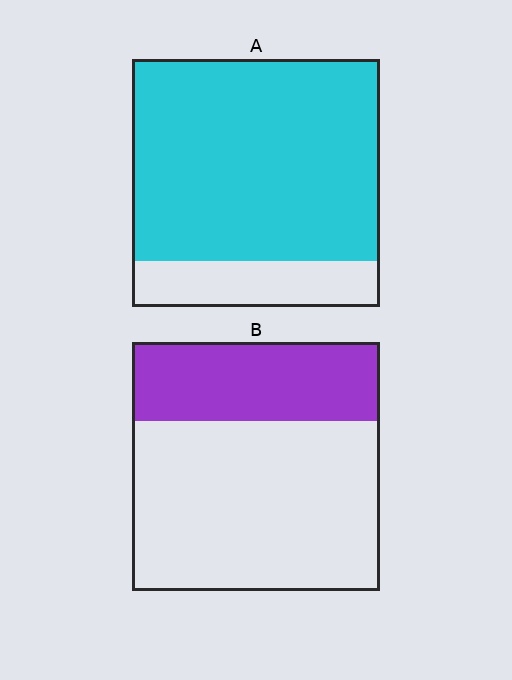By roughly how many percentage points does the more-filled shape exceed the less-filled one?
By roughly 50 percentage points (A over B).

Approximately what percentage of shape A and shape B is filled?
A is approximately 80% and B is approximately 30%.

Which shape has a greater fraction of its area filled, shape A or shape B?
Shape A.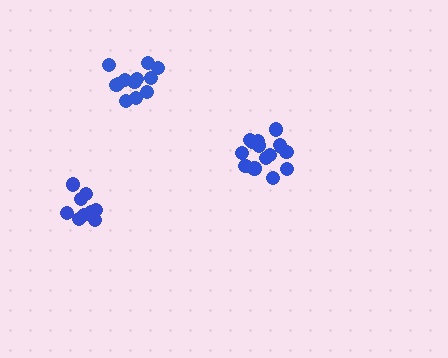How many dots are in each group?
Group 1: 9 dots, Group 2: 15 dots, Group 3: 12 dots (36 total).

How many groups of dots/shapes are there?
There are 3 groups.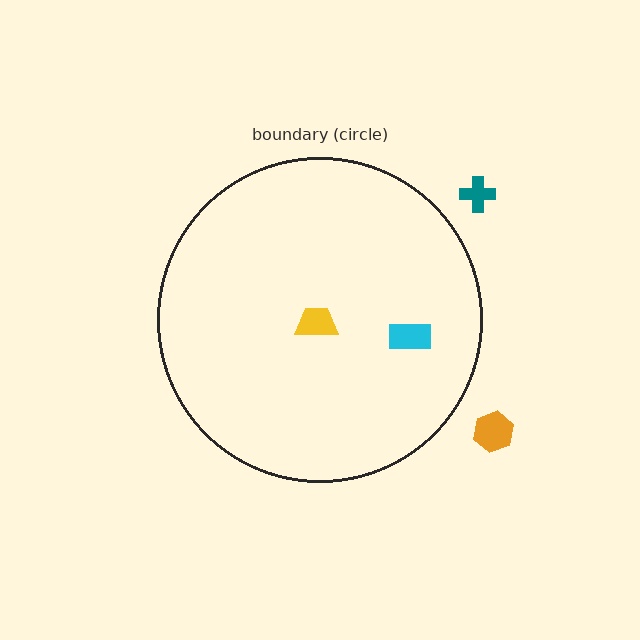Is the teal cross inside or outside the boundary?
Outside.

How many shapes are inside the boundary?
2 inside, 2 outside.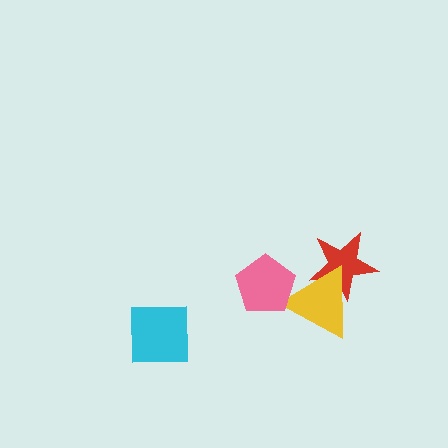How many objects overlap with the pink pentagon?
1 object overlaps with the pink pentagon.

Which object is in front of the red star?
The yellow triangle is in front of the red star.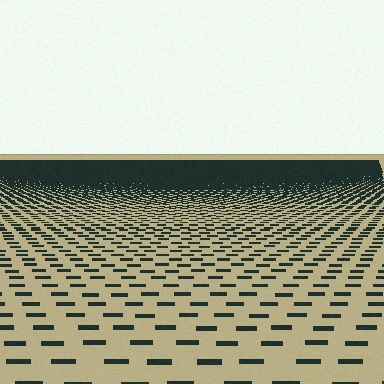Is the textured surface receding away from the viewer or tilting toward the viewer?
The surface is receding away from the viewer. Texture elements get smaller and denser toward the top.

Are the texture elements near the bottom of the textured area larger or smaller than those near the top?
Larger. Near the bottom, elements are closer to the viewer and appear at a bigger on-screen size.